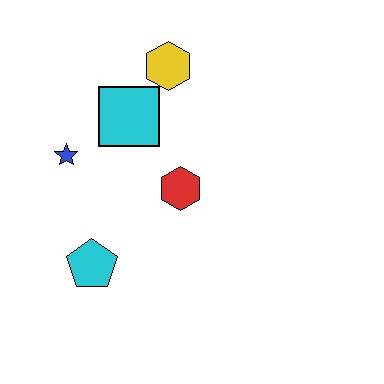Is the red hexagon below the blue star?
Yes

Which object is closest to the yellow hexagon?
The cyan square is closest to the yellow hexagon.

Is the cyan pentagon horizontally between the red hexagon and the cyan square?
No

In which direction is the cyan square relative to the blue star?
The cyan square is to the right of the blue star.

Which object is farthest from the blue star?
The yellow hexagon is farthest from the blue star.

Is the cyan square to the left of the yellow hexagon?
Yes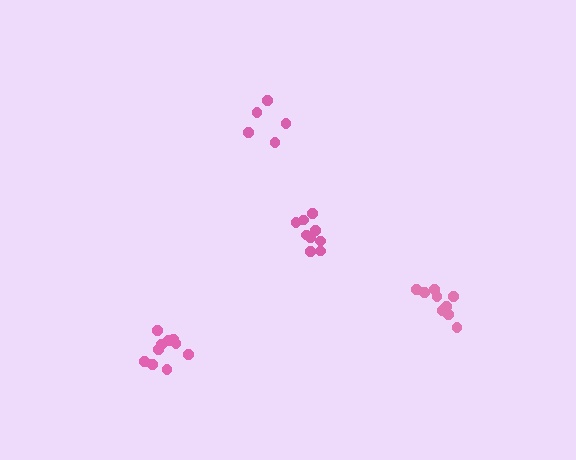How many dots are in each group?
Group 1: 9 dots, Group 2: 5 dots, Group 3: 10 dots, Group 4: 9 dots (33 total).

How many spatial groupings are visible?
There are 4 spatial groupings.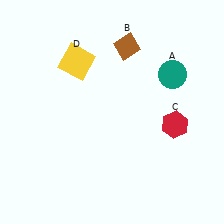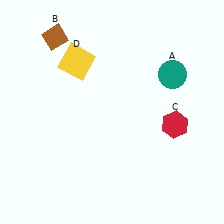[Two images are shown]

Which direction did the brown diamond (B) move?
The brown diamond (B) moved left.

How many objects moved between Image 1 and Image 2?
1 object moved between the two images.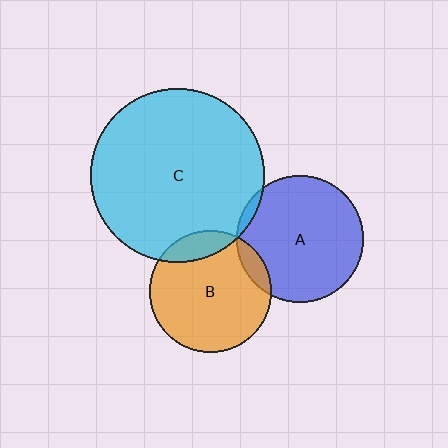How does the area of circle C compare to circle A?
Approximately 1.9 times.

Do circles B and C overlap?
Yes.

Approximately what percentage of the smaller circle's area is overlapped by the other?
Approximately 15%.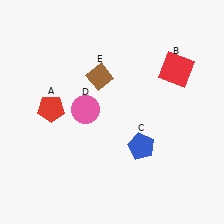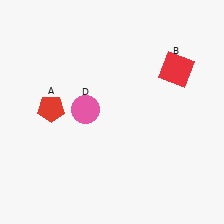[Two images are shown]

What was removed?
The blue pentagon (C), the brown diamond (E) were removed in Image 2.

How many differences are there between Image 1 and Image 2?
There are 2 differences between the two images.